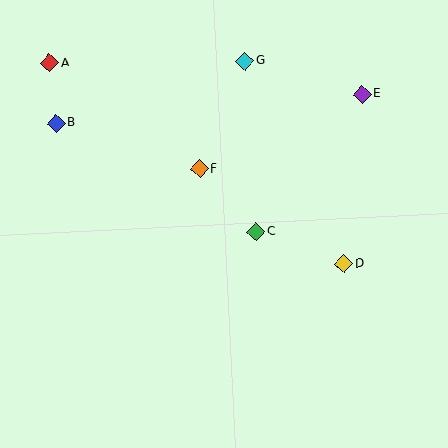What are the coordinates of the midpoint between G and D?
The midpoint between G and D is at (294, 163).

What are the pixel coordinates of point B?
Point B is at (56, 124).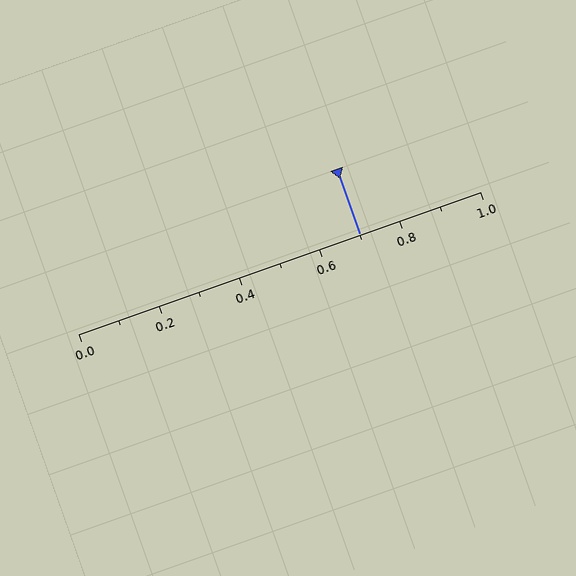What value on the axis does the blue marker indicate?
The marker indicates approximately 0.7.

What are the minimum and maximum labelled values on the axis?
The axis runs from 0.0 to 1.0.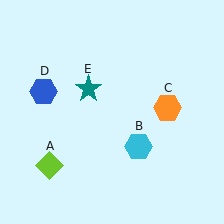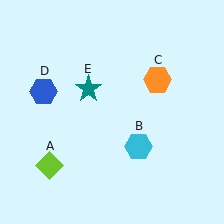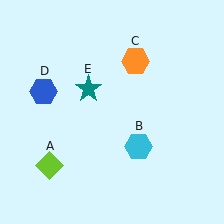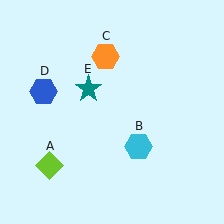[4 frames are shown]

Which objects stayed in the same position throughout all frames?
Lime diamond (object A) and cyan hexagon (object B) and blue hexagon (object D) and teal star (object E) remained stationary.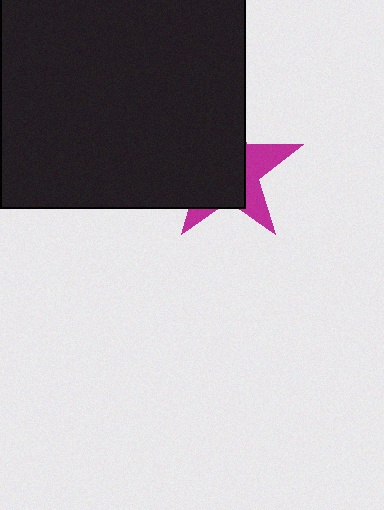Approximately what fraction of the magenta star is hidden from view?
Roughly 66% of the magenta star is hidden behind the black square.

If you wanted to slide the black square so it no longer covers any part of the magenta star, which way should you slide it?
Slide it left — that is the most direct way to separate the two shapes.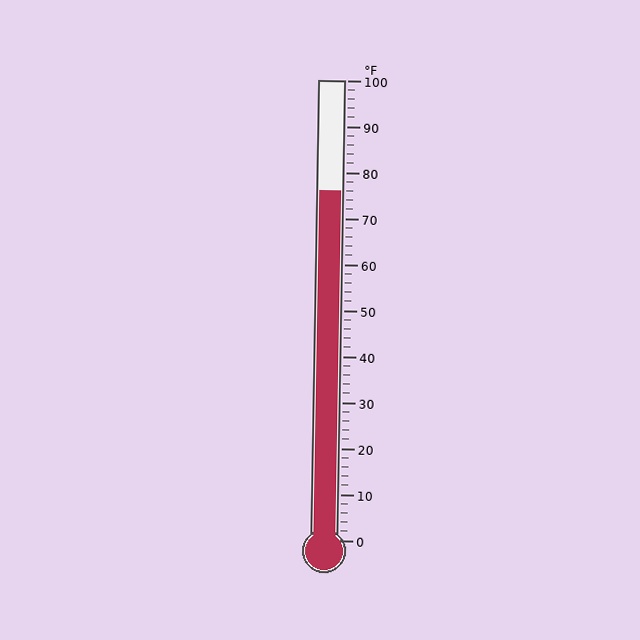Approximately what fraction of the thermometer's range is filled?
The thermometer is filled to approximately 75% of its range.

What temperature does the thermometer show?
The thermometer shows approximately 76°F.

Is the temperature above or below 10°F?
The temperature is above 10°F.